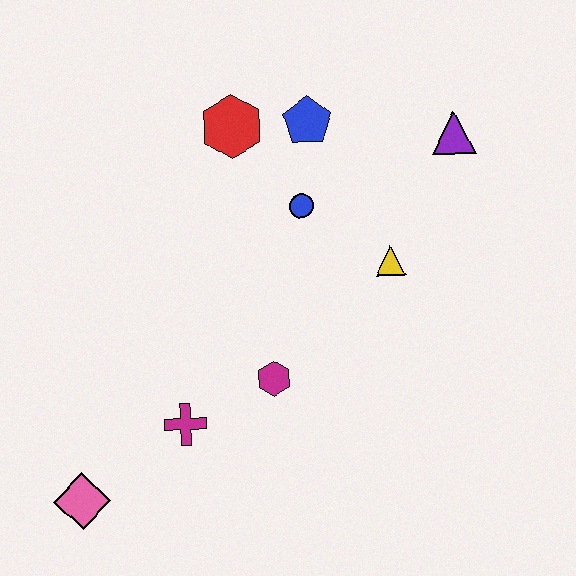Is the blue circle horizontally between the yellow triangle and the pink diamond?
Yes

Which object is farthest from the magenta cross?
The purple triangle is farthest from the magenta cross.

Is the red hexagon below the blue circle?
No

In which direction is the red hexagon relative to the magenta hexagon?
The red hexagon is above the magenta hexagon.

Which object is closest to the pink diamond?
The magenta cross is closest to the pink diamond.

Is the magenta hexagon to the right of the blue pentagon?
No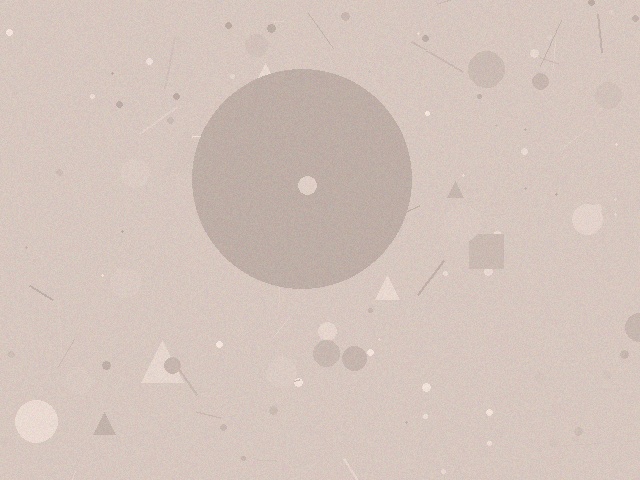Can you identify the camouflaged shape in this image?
The camouflaged shape is a circle.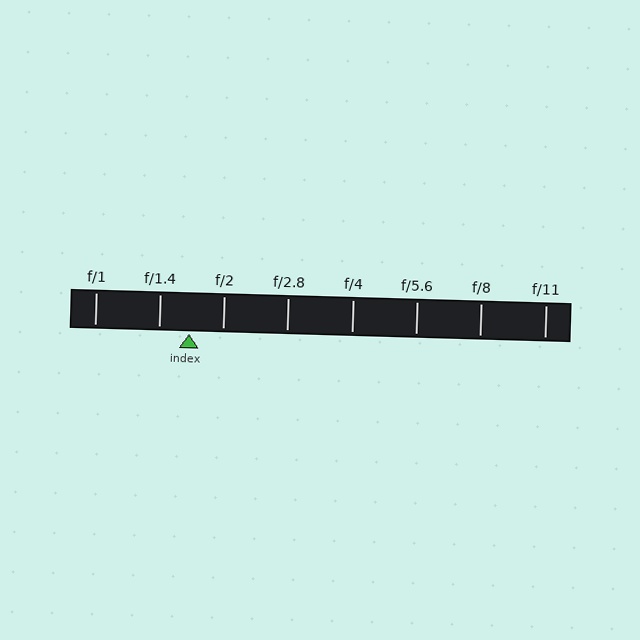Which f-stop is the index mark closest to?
The index mark is closest to f/1.4.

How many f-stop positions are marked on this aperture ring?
There are 8 f-stop positions marked.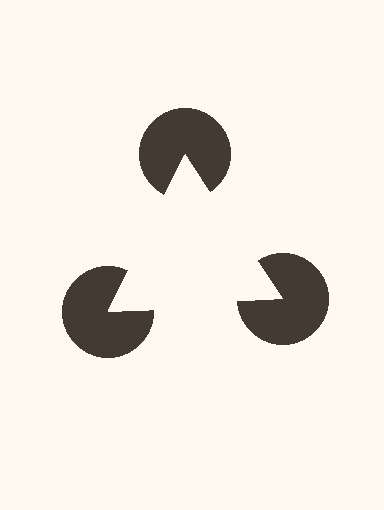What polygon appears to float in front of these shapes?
An illusory triangle — its edges are inferred from the aligned wedge cuts in the pac-man discs, not physically drawn.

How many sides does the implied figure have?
3 sides.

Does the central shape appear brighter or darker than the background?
It typically appears slightly brighter than the background, even though no actual brightness change is drawn.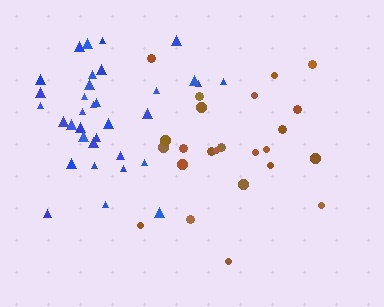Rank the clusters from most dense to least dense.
blue, brown.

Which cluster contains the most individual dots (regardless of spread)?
Blue (34).